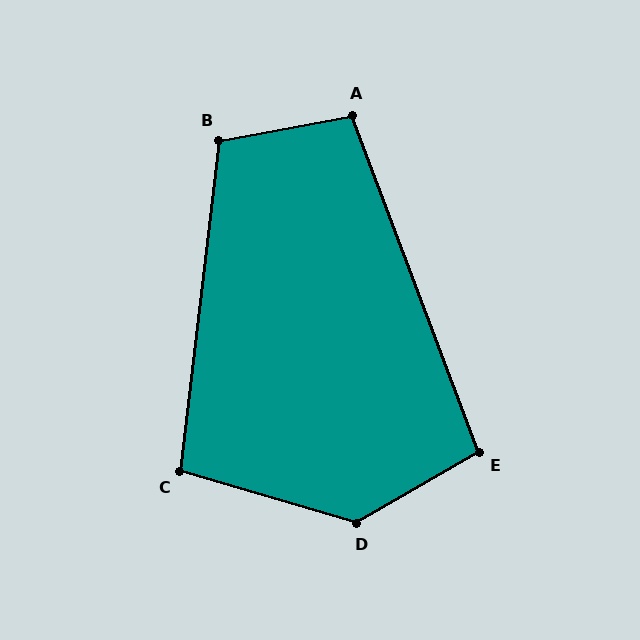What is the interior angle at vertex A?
Approximately 100 degrees (obtuse).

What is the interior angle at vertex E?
Approximately 100 degrees (obtuse).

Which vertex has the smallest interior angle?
C, at approximately 100 degrees.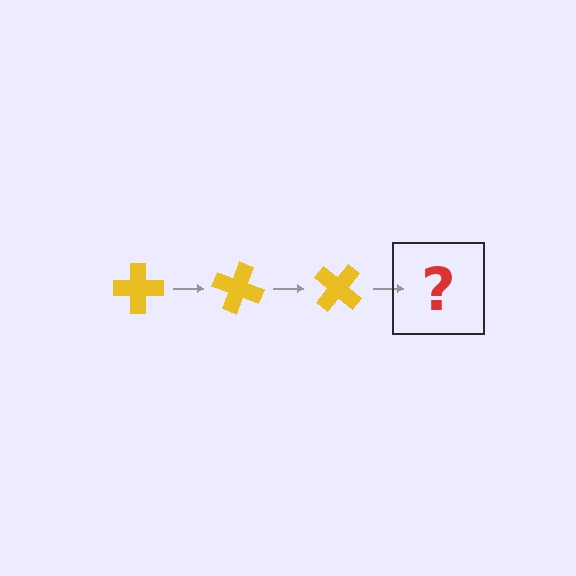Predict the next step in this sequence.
The next step is a yellow cross rotated 60 degrees.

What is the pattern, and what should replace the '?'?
The pattern is that the cross rotates 20 degrees each step. The '?' should be a yellow cross rotated 60 degrees.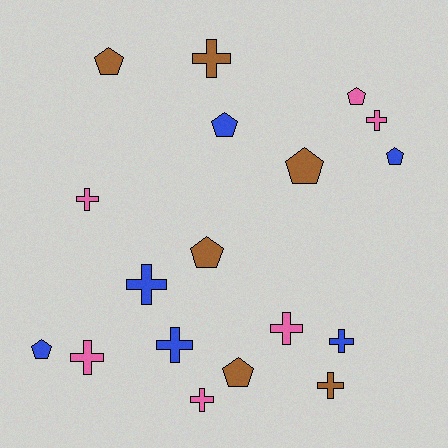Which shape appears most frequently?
Cross, with 10 objects.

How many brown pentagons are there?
There are 4 brown pentagons.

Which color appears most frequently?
Pink, with 6 objects.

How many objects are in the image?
There are 18 objects.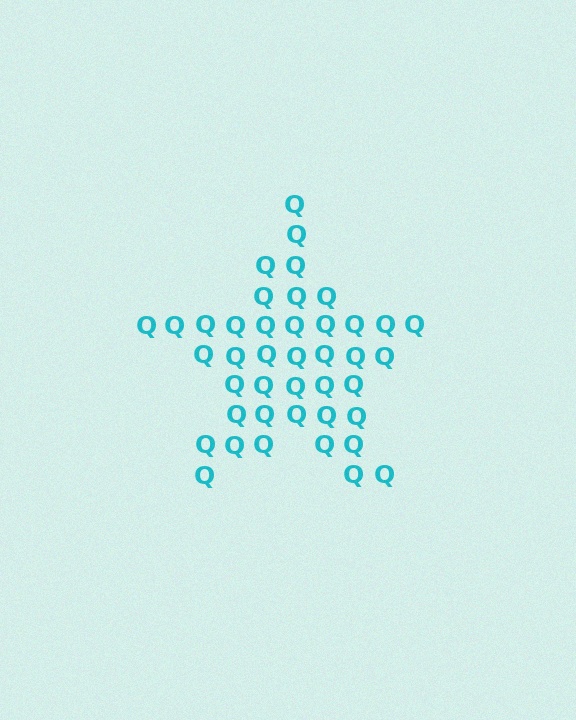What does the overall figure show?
The overall figure shows a star.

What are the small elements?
The small elements are letter Q's.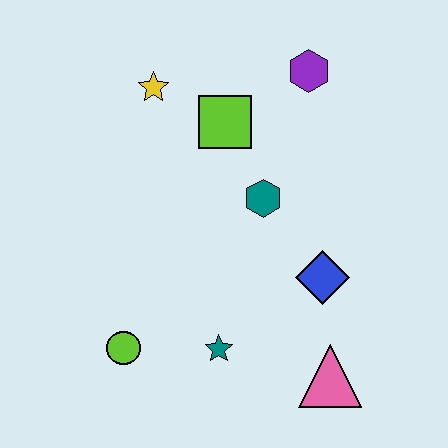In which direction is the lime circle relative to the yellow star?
The lime circle is below the yellow star.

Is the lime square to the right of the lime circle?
Yes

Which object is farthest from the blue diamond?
The yellow star is farthest from the blue diamond.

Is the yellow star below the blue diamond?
No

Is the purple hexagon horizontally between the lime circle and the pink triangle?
Yes